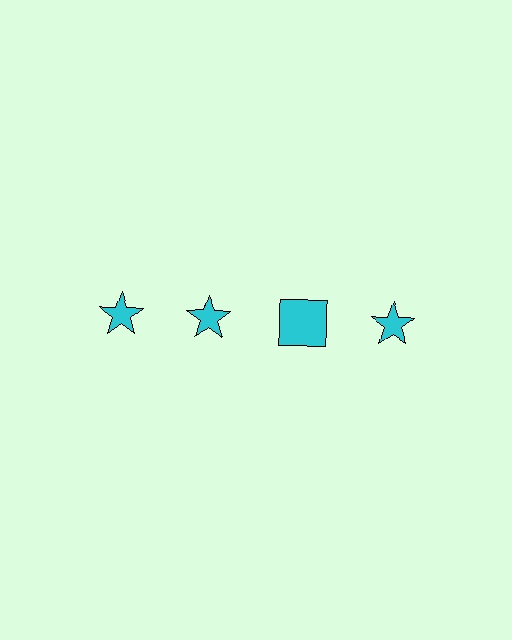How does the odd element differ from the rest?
It has a different shape: square instead of star.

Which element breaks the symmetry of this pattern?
The cyan square in the top row, center column breaks the symmetry. All other shapes are cyan stars.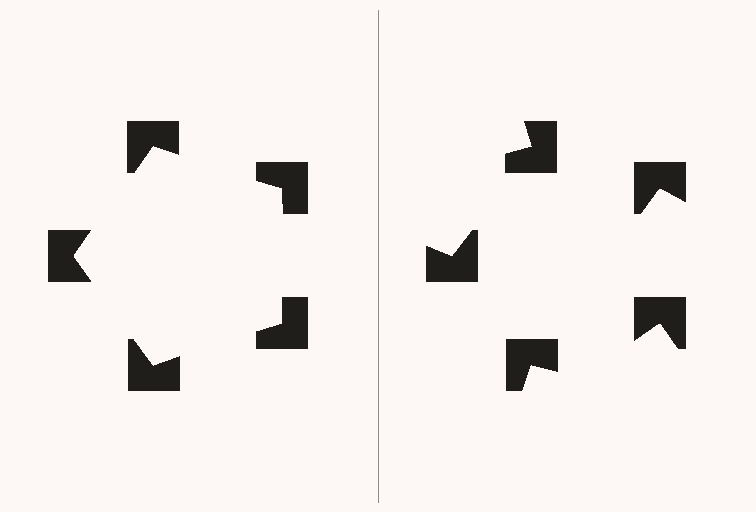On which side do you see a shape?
An illusory pentagon appears on the left side. On the right side the wedge cuts are rotated, so no coherent shape forms.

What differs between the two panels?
The notched squares are positioned identically on both sides; only the wedge orientations differ. On the left they align to a pentagon; on the right they are misaligned.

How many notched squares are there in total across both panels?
10 — 5 on each side.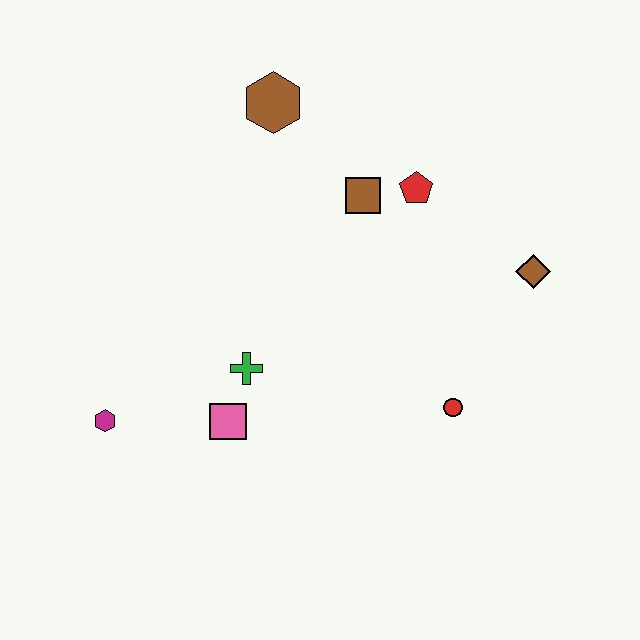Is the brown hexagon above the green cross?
Yes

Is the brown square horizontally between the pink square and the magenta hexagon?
No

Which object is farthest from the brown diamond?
The magenta hexagon is farthest from the brown diamond.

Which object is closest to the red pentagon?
The brown square is closest to the red pentagon.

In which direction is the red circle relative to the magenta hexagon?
The red circle is to the right of the magenta hexagon.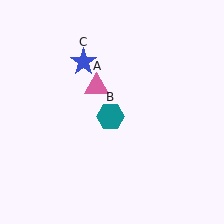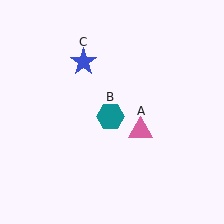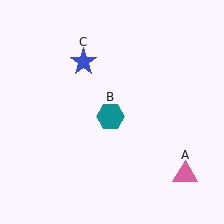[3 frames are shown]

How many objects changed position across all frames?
1 object changed position: pink triangle (object A).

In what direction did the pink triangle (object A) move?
The pink triangle (object A) moved down and to the right.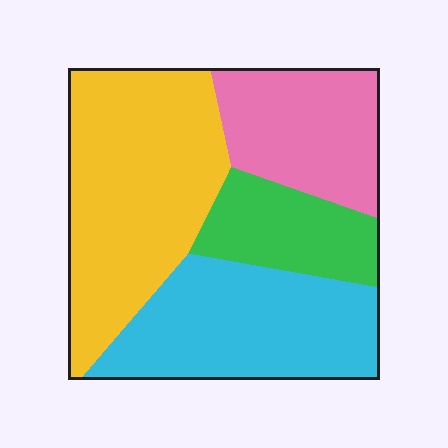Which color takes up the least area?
Green, at roughly 15%.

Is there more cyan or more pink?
Cyan.